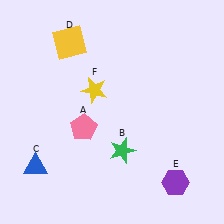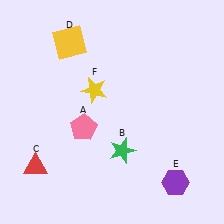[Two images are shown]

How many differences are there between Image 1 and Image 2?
There is 1 difference between the two images.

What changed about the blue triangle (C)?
In Image 1, C is blue. In Image 2, it changed to red.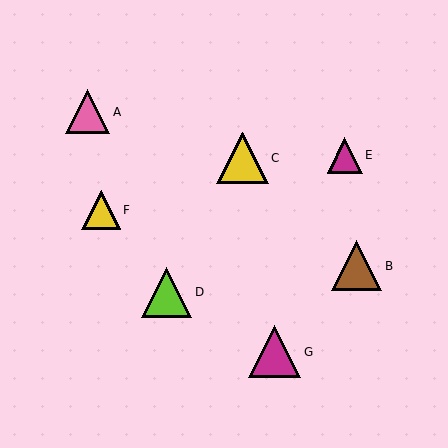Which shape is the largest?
The magenta triangle (labeled G) is the largest.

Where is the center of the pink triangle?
The center of the pink triangle is at (88, 112).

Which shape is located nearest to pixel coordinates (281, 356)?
The magenta triangle (labeled G) at (275, 352) is nearest to that location.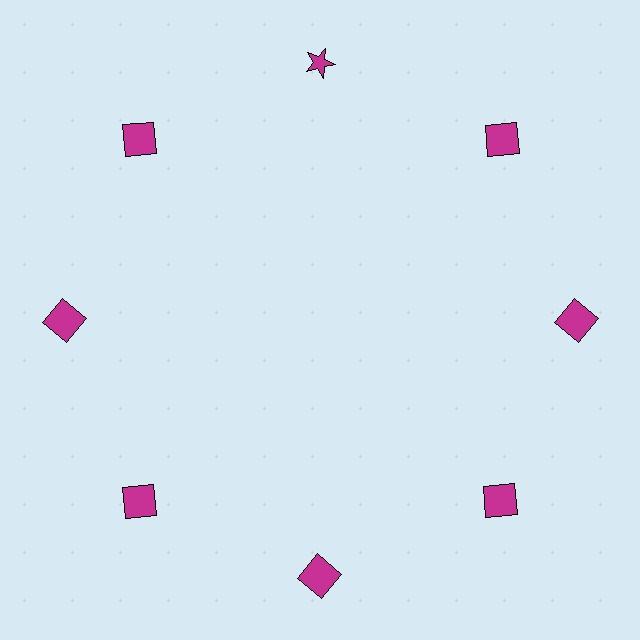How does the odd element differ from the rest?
It has a different shape: star instead of square.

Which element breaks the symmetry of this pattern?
The magenta star at roughly the 12 o'clock position breaks the symmetry. All other shapes are magenta squares.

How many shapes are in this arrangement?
There are 8 shapes arranged in a ring pattern.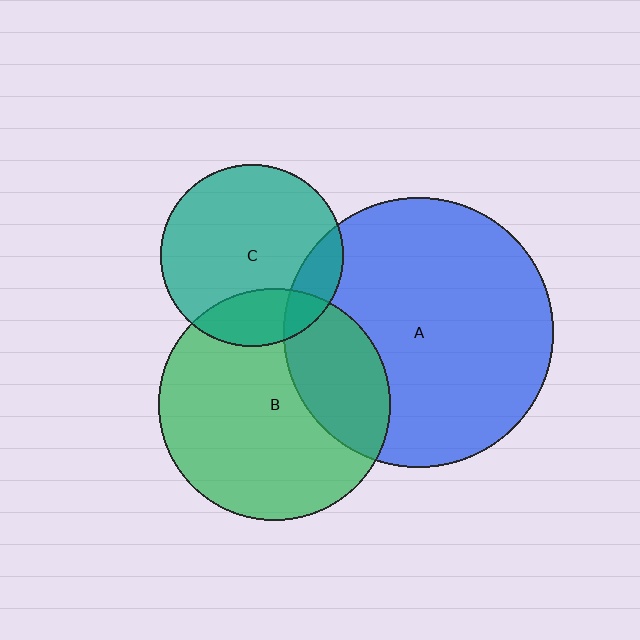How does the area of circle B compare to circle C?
Approximately 1.6 times.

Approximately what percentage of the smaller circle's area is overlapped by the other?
Approximately 30%.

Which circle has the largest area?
Circle A (blue).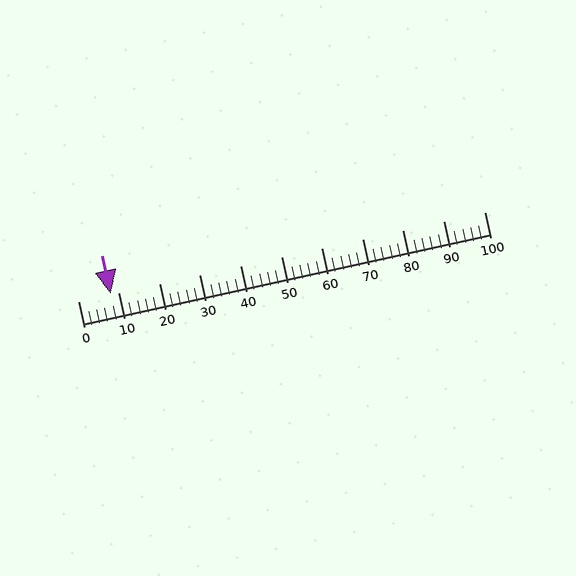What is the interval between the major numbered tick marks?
The major tick marks are spaced 10 units apart.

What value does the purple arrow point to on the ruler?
The purple arrow points to approximately 8.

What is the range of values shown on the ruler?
The ruler shows values from 0 to 100.